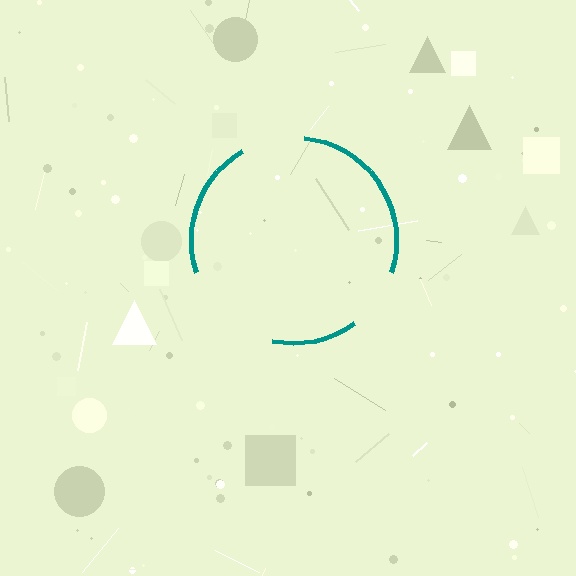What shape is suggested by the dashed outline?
The dashed outline suggests a circle.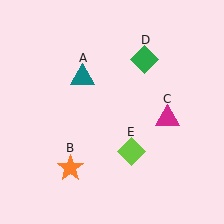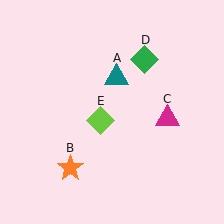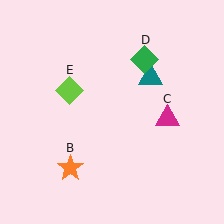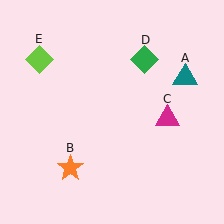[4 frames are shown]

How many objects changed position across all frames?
2 objects changed position: teal triangle (object A), lime diamond (object E).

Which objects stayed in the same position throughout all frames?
Orange star (object B) and magenta triangle (object C) and green diamond (object D) remained stationary.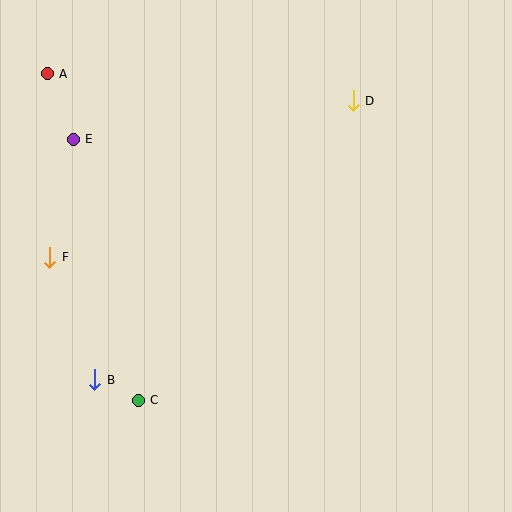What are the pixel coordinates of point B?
Point B is at (95, 380).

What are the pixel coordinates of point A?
Point A is at (47, 74).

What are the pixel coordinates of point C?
Point C is at (138, 400).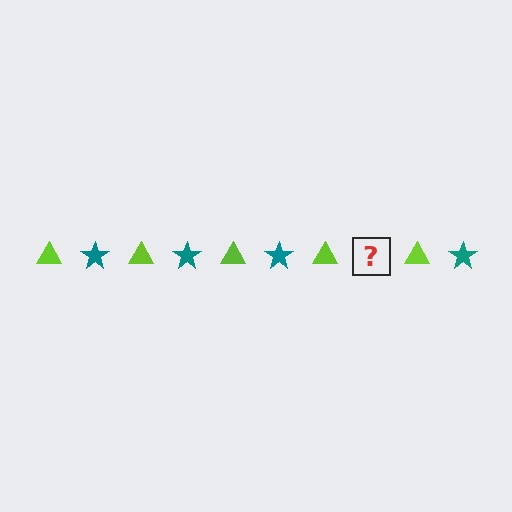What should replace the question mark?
The question mark should be replaced with a teal star.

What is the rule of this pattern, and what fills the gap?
The rule is that the pattern alternates between lime triangle and teal star. The gap should be filled with a teal star.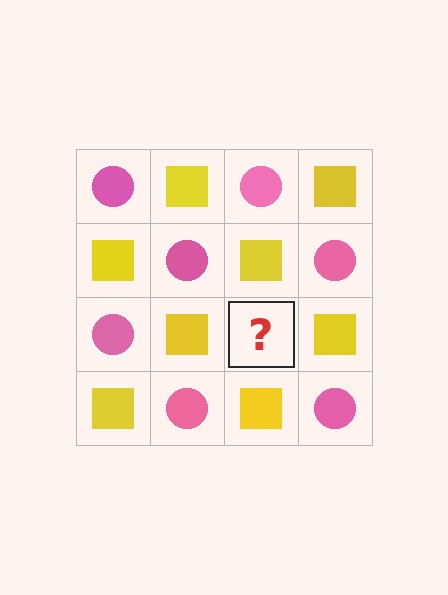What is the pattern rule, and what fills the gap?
The rule is that it alternates pink circle and yellow square in a checkerboard pattern. The gap should be filled with a pink circle.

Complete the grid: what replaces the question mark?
The question mark should be replaced with a pink circle.